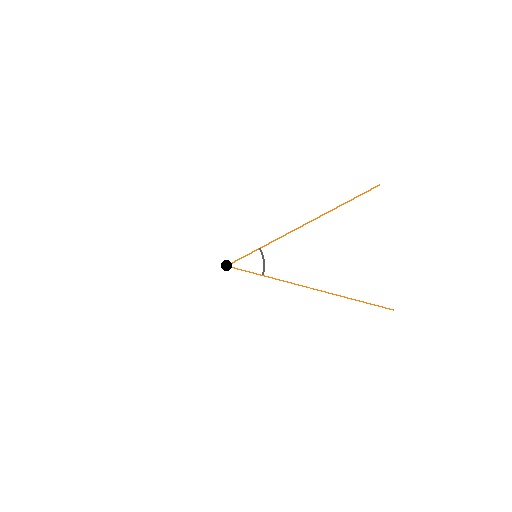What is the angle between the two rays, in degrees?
Approximately 43 degrees.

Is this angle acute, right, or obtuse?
It is acute.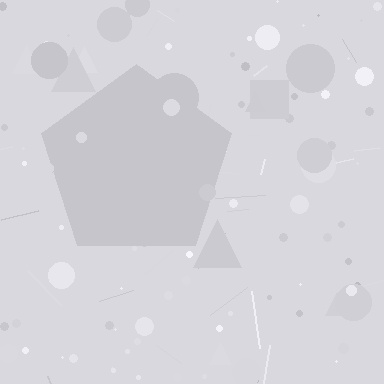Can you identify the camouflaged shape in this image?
The camouflaged shape is a pentagon.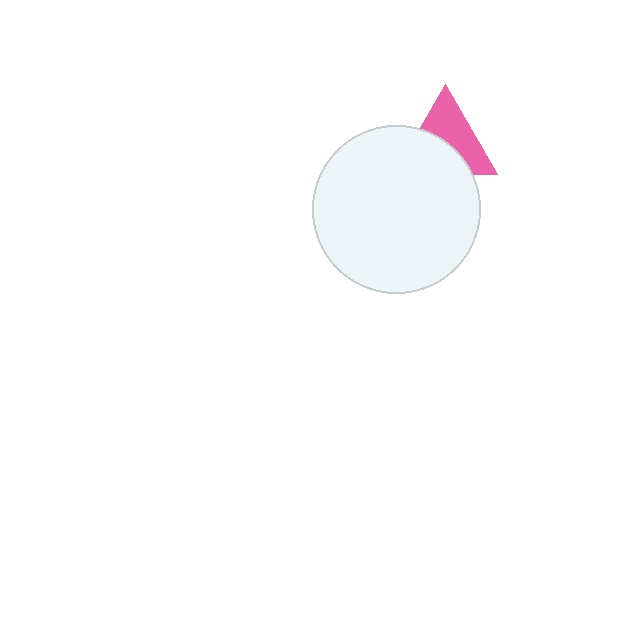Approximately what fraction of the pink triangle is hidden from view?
Roughly 47% of the pink triangle is hidden behind the white circle.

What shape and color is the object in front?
The object in front is a white circle.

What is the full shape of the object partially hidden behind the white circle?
The partially hidden object is a pink triangle.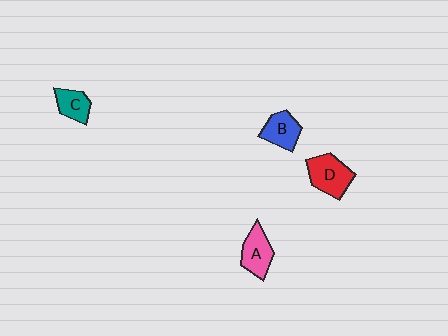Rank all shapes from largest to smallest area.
From largest to smallest: D (red), A (pink), B (blue), C (teal).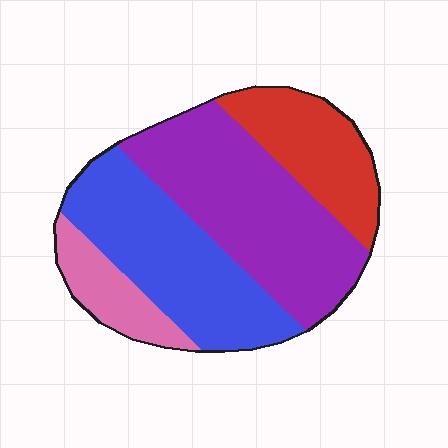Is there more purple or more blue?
Purple.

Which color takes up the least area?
Pink, at roughly 10%.